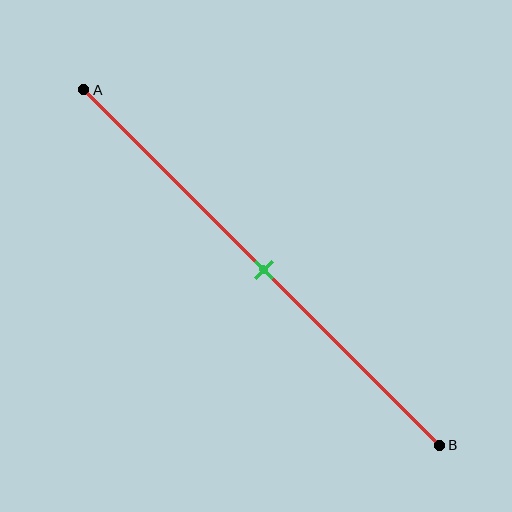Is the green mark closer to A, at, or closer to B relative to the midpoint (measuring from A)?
The green mark is approximately at the midpoint of segment AB.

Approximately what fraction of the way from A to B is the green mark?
The green mark is approximately 50% of the way from A to B.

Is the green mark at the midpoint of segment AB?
Yes, the mark is approximately at the midpoint.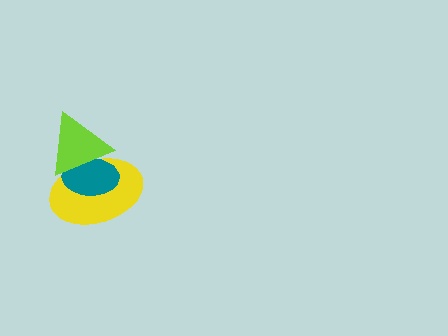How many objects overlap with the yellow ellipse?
2 objects overlap with the yellow ellipse.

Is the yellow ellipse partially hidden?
Yes, it is partially covered by another shape.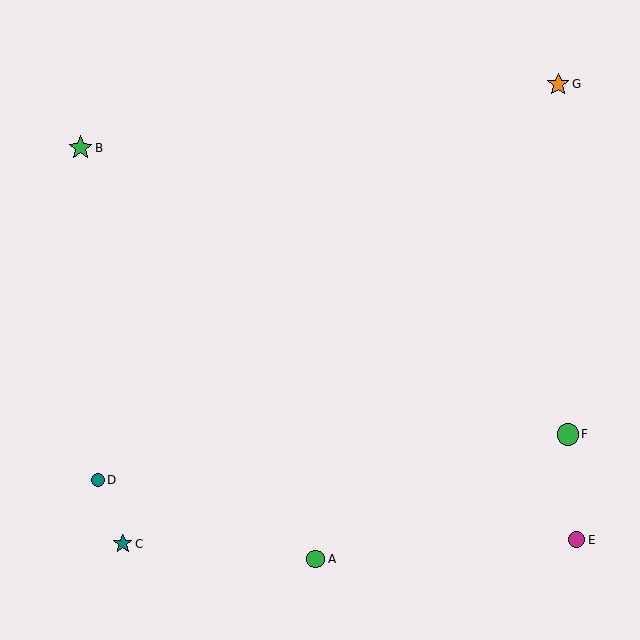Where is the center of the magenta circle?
The center of the magenta circle is at (577, 540).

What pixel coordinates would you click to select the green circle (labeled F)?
Click at (568, 434) to select the green circle F.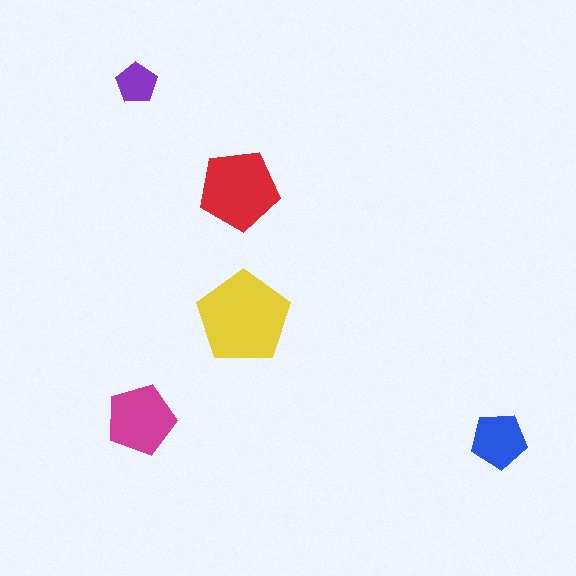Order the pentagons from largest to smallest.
the yellow one, the red one, the magenta one, the blue one, the purple one.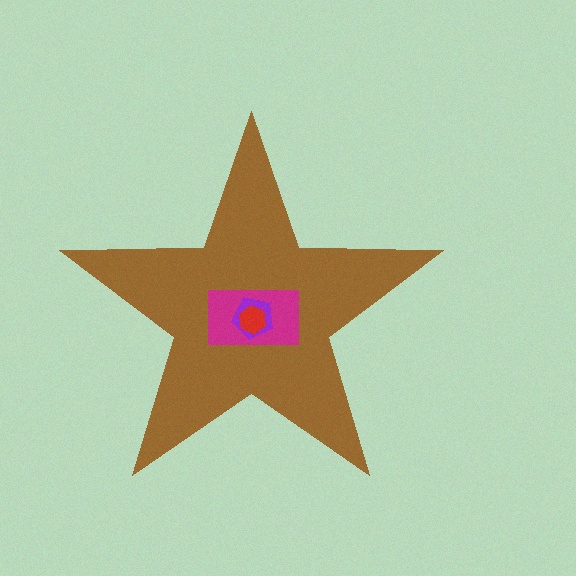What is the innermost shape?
The red hexagon.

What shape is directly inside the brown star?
The magenta rectangle.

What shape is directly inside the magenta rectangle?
The purple pentagon.